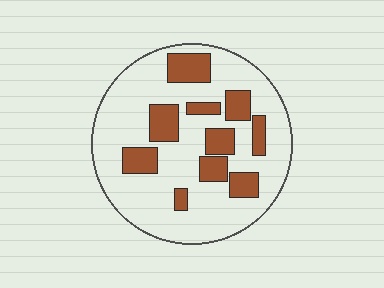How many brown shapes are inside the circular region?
10.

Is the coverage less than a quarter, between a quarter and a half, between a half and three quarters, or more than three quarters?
Less than a quarter.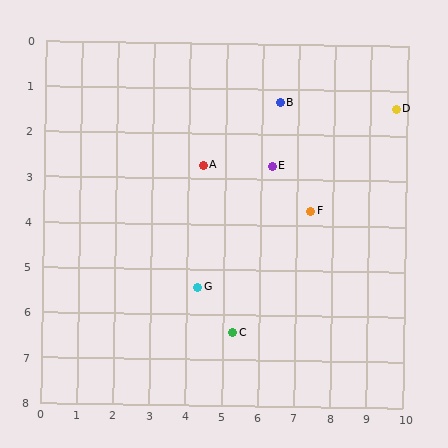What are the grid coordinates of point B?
Point B is at approximately (6.5, 1.3).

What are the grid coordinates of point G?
Point G is at approximately (4.3, 5.4).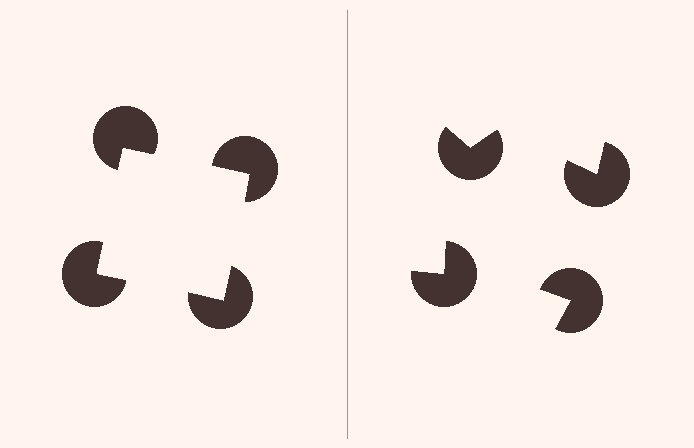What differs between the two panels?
The pac-man discs are positioned identically on both sides; only the wedge orientations differ. On the left they align to a square; on the right they are misaligned.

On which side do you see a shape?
An illusory square appears on the left side. On the right side the wedge cuts are rotated, so no coherent shape forms.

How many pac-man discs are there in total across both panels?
8 — 4 on each side.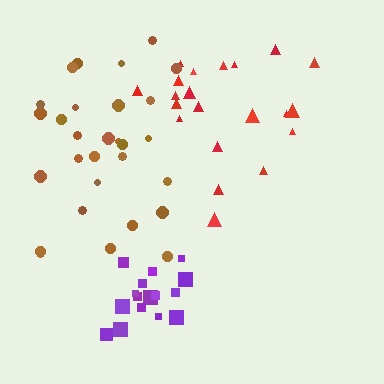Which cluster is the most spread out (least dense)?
Red.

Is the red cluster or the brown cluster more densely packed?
Brown.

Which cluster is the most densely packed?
Purple.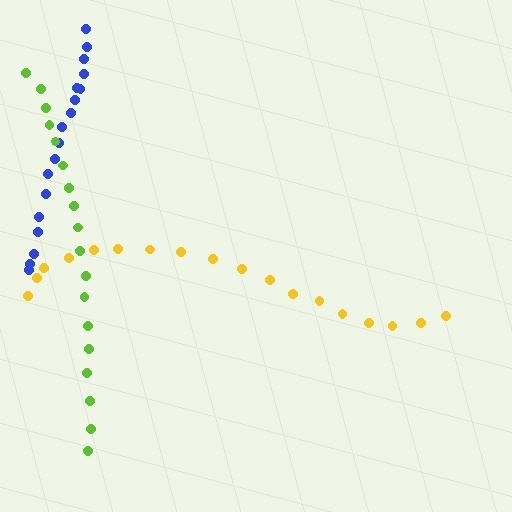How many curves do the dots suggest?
There are 3 distinct paths.